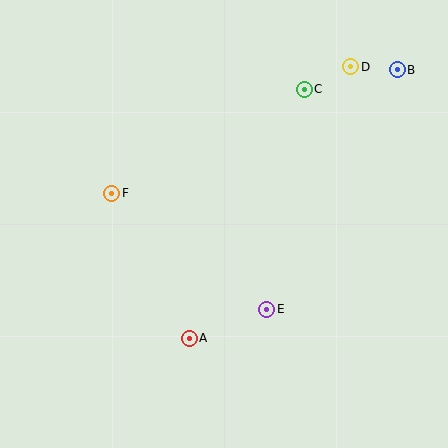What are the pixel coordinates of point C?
Point C is at (304, 89).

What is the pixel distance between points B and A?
The distance between B and A is 340 pixels.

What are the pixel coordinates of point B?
Point B is at (397, 70).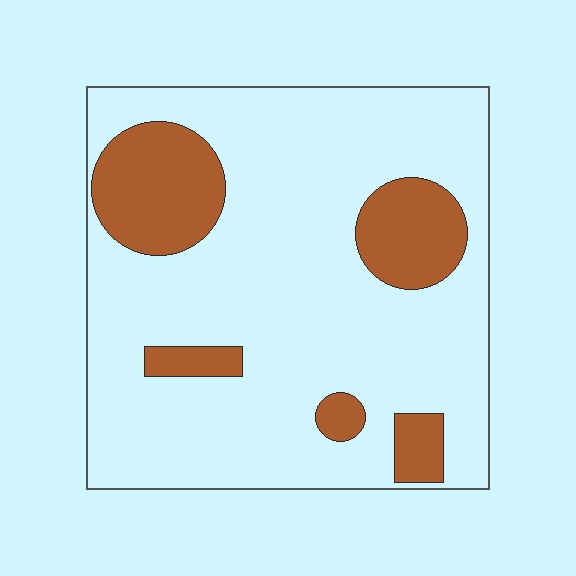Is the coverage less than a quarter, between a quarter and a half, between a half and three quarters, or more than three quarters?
Less than a quarter.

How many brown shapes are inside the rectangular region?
5.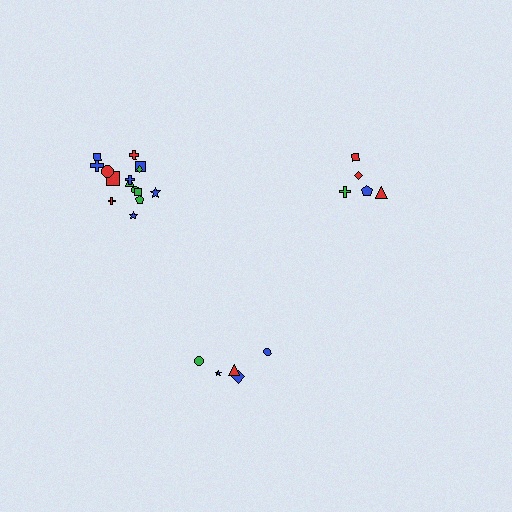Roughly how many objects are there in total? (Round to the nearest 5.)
Roughly 25 objects in total.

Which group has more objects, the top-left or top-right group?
The top-left group.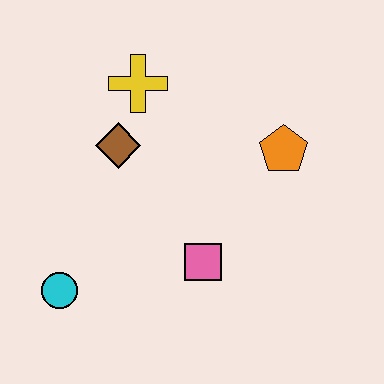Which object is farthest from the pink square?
The yellow cross is farthest from the pink square.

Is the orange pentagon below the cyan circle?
No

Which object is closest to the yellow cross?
The brown diamond is closest to the yellow cross.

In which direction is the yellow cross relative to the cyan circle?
The yellow cross is above the cyan circle.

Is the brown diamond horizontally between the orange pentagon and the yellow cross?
No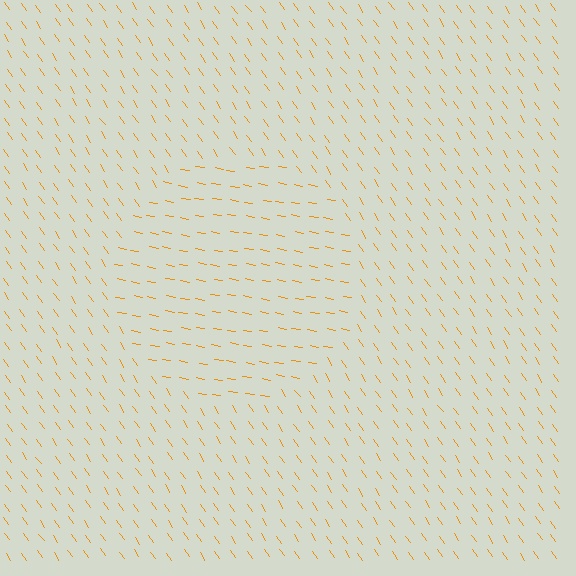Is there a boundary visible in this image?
Yes, there is a texture boundary formed by a change in line orientation.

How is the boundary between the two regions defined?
The boundary is defined purely by a change in line orientation (approximately 45 degrees difference). All lines are the same color and thickness.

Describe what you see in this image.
The image is filled with small orange line segments. A circle region in the image has lines oriented differently from the surrounding lines, creating a visible texture boundary.